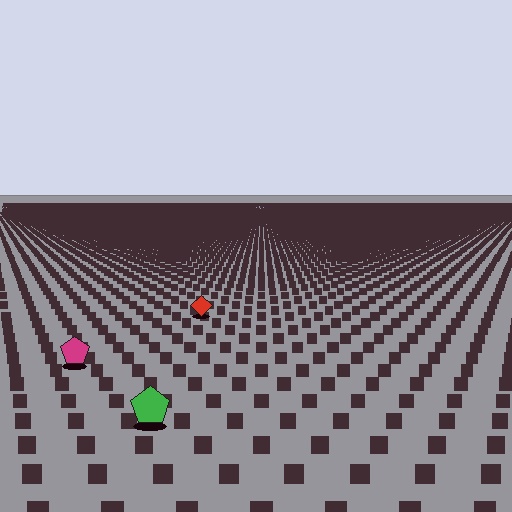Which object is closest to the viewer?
The green pentagon is closest. The texture marks near it are larger and more spread out.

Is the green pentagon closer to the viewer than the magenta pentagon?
Yes. The green pentagon is closer — you can tell from the texture gradient: the ground texture is coarser near it.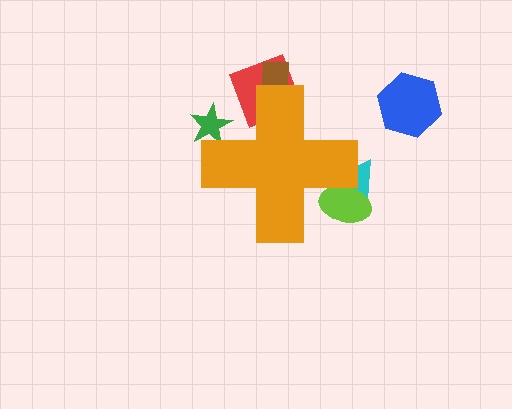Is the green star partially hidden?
Yes, the green star is partially hidden behind the orange cross.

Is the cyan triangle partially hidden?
Yes, the cyan triangle is partially hidden behind the orange cross.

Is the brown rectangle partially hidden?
Yes, the brown rectangle is partially hidden behind the orange cross.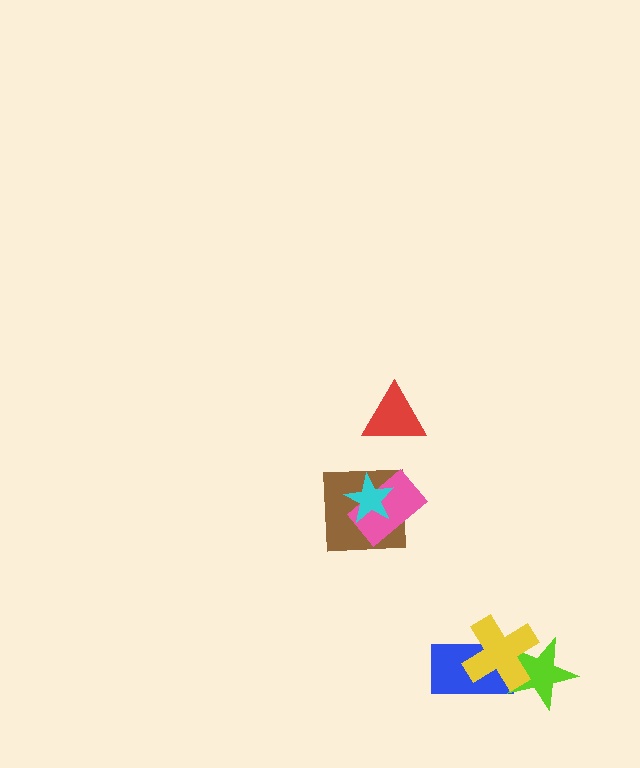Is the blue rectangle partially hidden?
Yes, it is partially covered by another shape.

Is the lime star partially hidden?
Yes, it is partially covered by another shape.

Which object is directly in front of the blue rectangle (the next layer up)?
The lime star is directly in front of the blue rectangle.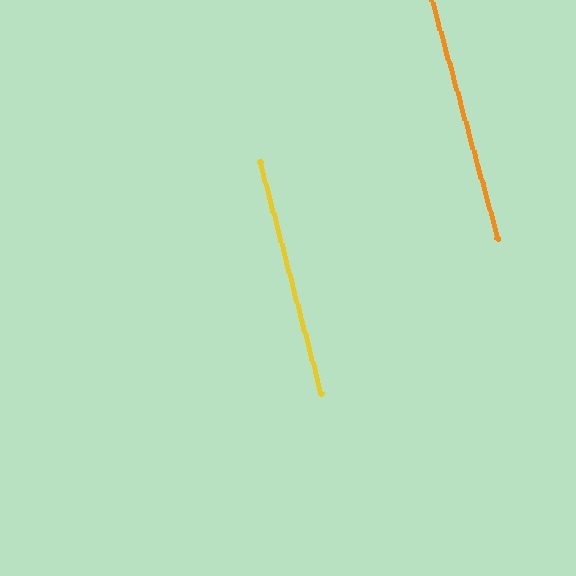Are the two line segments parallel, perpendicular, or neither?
Parallel — their directions differ by only 0.8°.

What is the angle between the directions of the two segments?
Approximately 1 degree.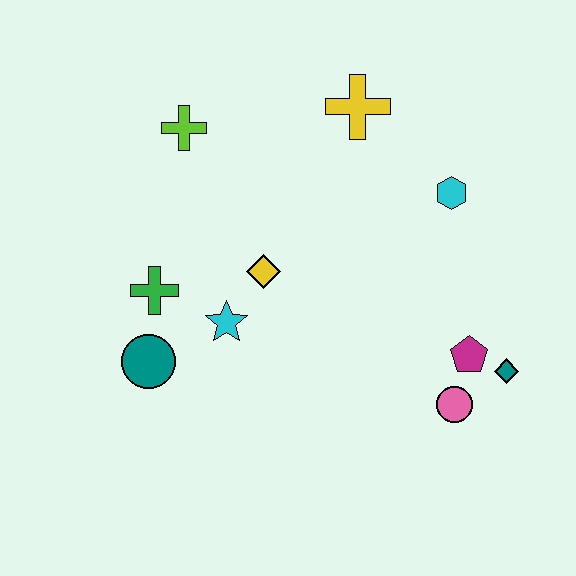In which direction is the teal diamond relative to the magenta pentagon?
The teal diamond is to the right of the magenta pentagon.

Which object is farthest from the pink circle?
The lime cross is farthest from the pink circle.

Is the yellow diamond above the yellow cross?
No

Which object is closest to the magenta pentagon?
The teal diamond is closest to the magenta pentagon.